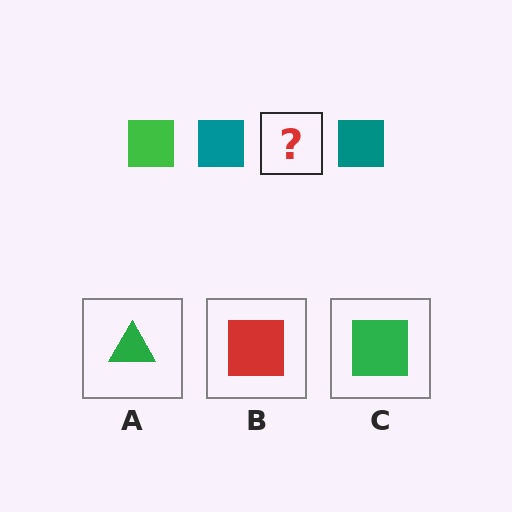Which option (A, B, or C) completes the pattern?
C.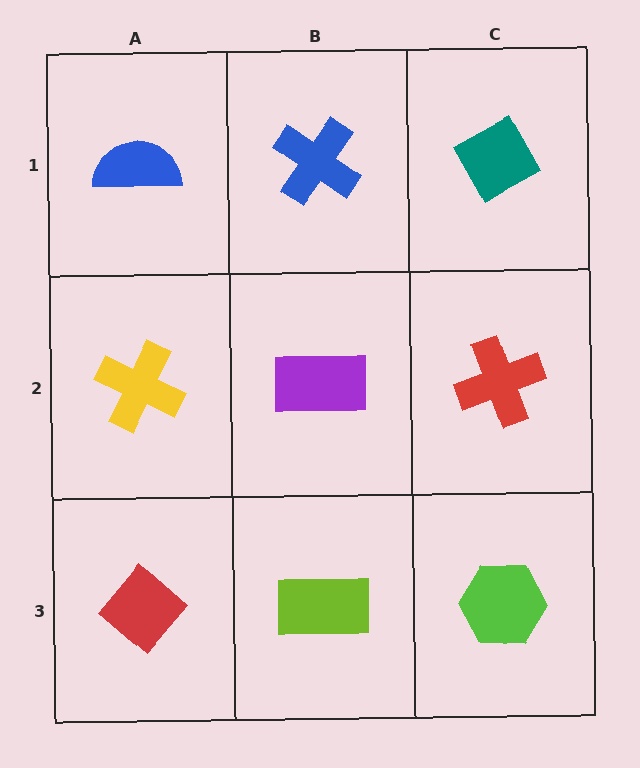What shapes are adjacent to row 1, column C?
A red cross (row 2, column C), a blue cross (row 1, column B).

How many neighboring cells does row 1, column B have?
3.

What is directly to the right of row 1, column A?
A blue cross.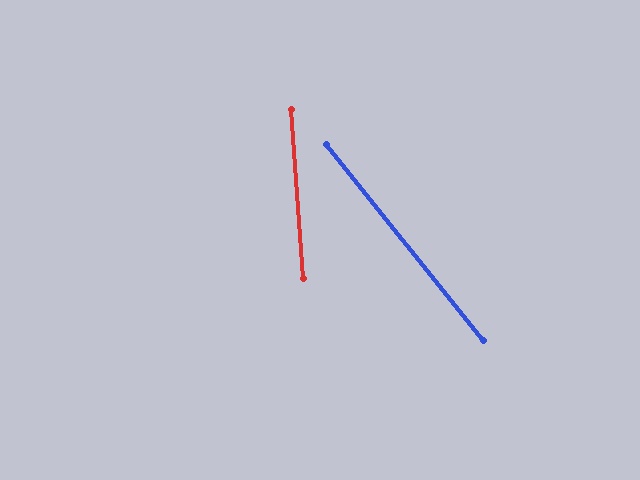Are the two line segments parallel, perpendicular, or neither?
Neither parallel nor perpendicular — they differ by about 35°.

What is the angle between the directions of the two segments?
Approximately 35 degrees.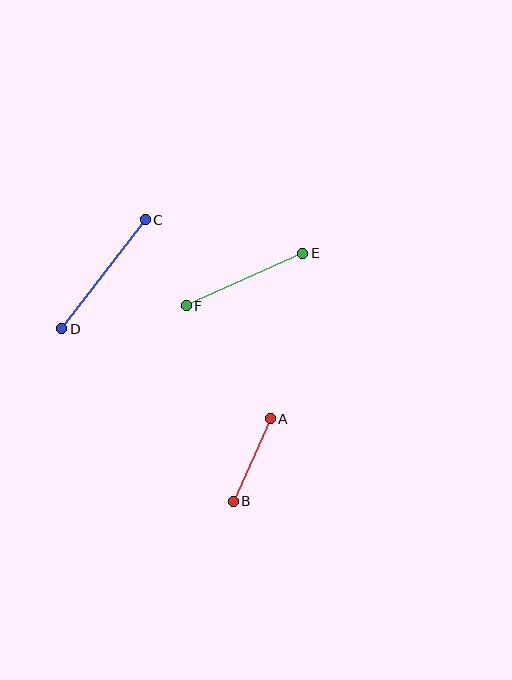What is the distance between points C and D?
The distance is approximately 137 pixels.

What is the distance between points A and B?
The distance is approximately 91 pixels.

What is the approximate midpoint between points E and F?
The midpoint is at approximately (244, 279) pixels.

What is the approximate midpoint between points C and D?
The midpoint is at approximately (104, 274) pixels.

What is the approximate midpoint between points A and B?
The midpoint is at approximately (252, 460) pixels.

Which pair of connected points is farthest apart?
Points C and D are farthest apart.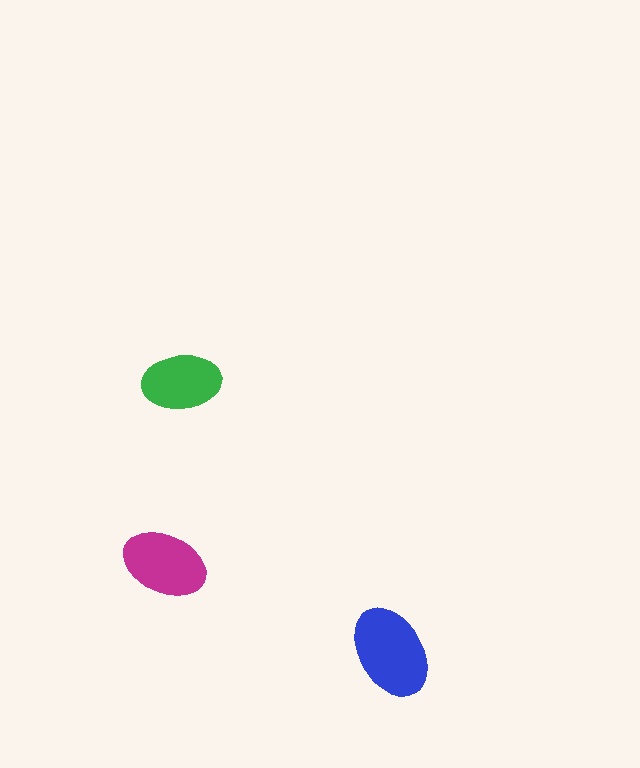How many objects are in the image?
There are 3 objects in the image.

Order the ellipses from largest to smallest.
the blue one, the magenta one, the green one.